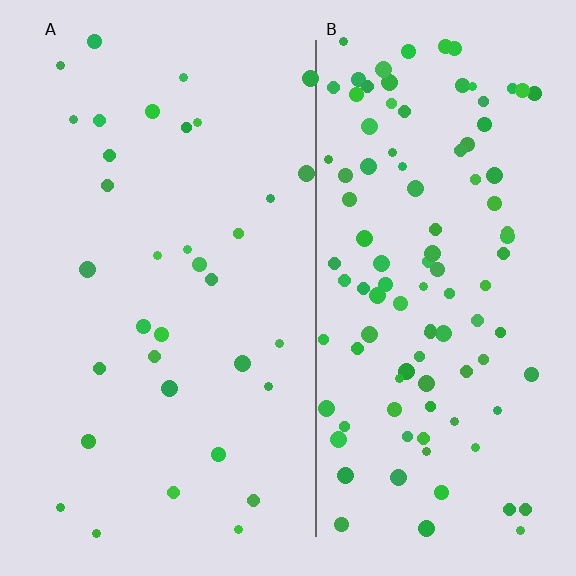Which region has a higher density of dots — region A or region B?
B (the right).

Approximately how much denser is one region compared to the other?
Approximately 3.1× — region B over region A.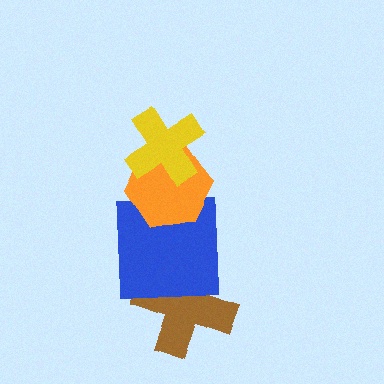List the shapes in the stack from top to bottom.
From top to bottom: the yellow cross, the orange hexagon, the blue square, the brown cross.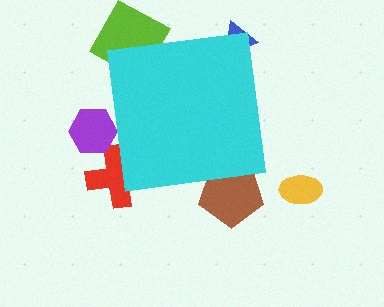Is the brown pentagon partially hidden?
Yes, the brown pentagon is partially hidden behind the cyan square.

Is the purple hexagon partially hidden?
Yes, the purple hexagon is partially hidden behind the cyan square.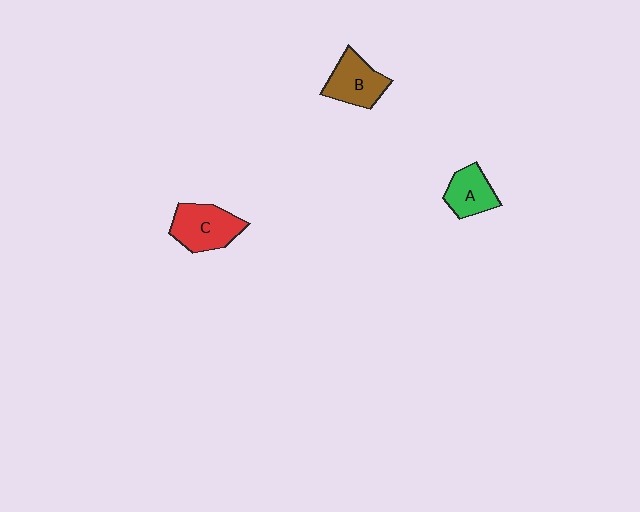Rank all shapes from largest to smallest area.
From largest to smallest: C (red), B (brown), A (green).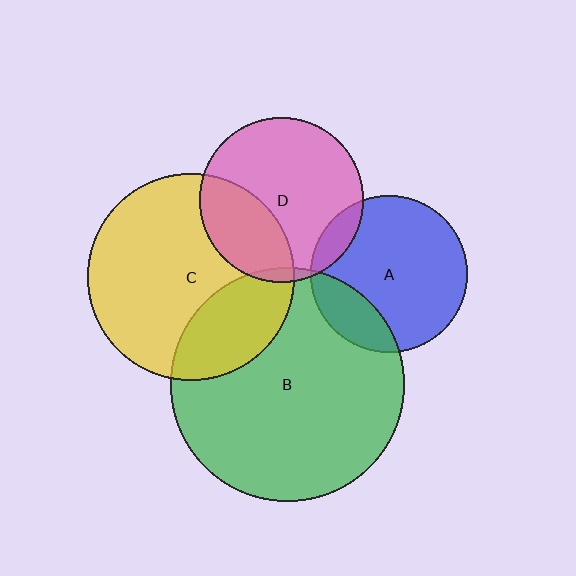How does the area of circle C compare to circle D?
Approximately 1.6 times.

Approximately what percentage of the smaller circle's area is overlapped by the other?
Approximately 5%.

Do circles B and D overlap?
Yes.